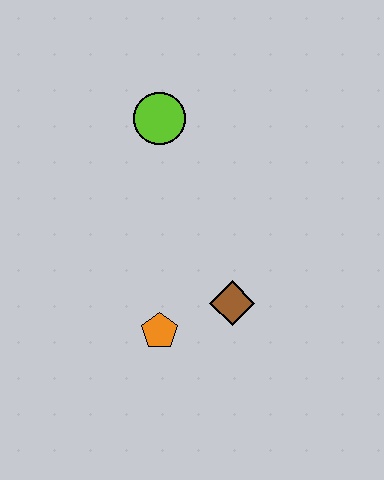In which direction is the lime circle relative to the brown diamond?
The lime circle is above the brown diamond.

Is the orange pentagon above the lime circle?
No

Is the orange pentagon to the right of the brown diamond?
No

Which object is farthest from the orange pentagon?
The lime circle is farthest from the orange pentagon.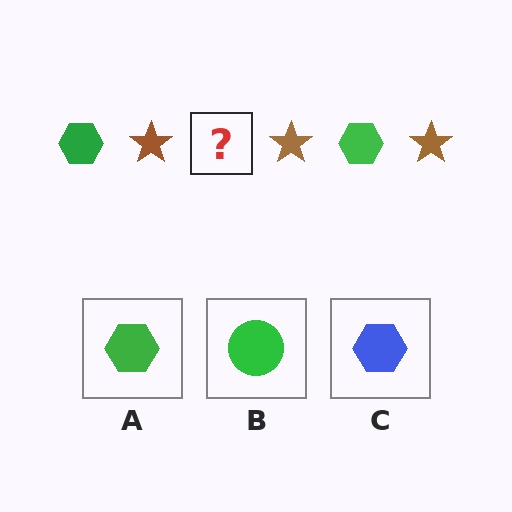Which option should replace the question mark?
Option A.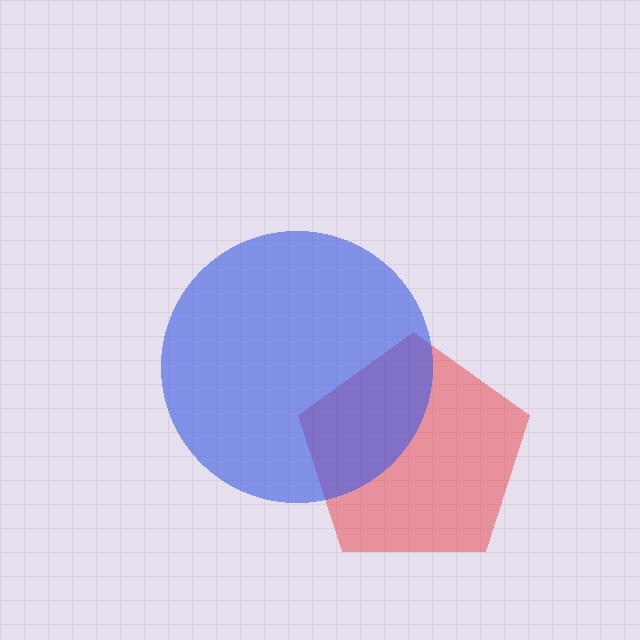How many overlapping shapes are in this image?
There are 2 overlapping shapes in the image.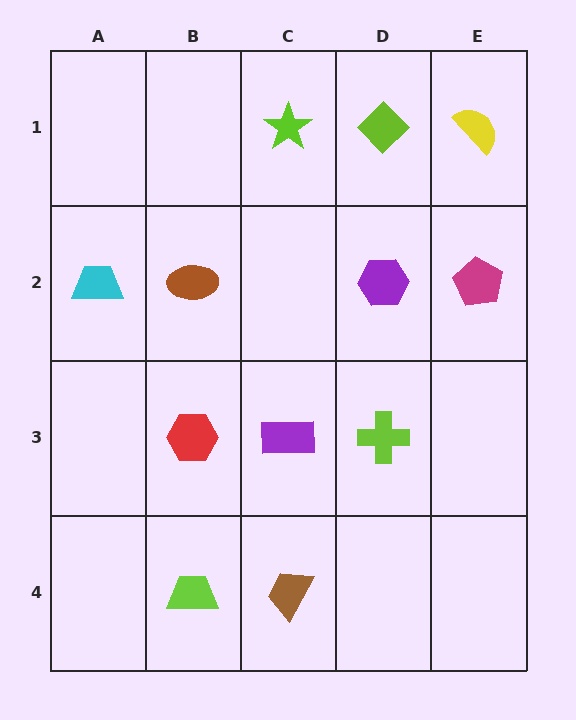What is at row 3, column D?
A lime cross.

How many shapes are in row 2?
4 shapes.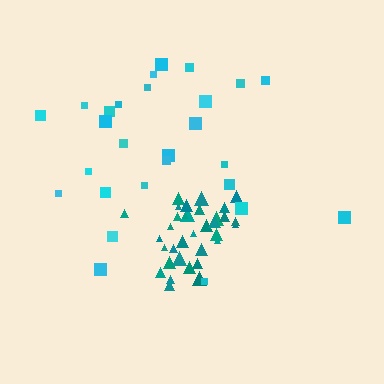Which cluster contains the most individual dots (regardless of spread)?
Teal (35).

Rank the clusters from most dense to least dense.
teal, cyan.